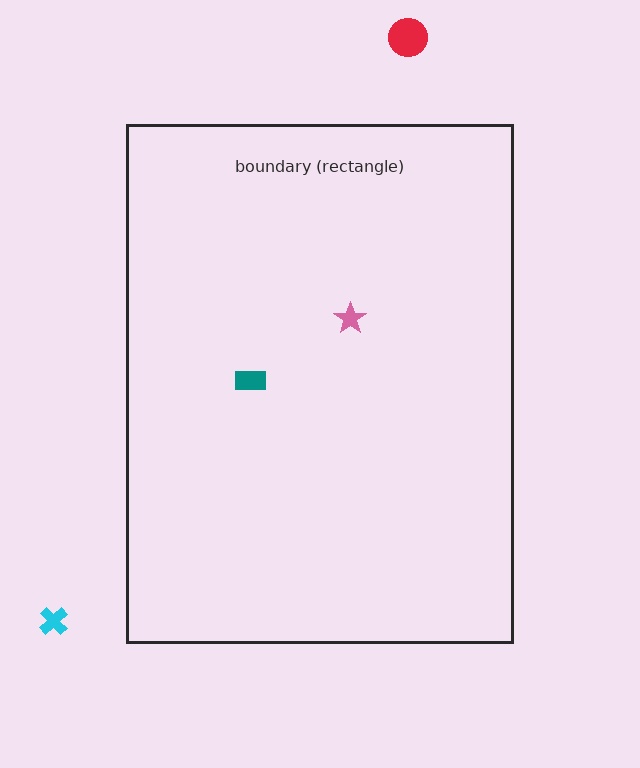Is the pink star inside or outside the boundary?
Inside.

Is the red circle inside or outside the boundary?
Outside.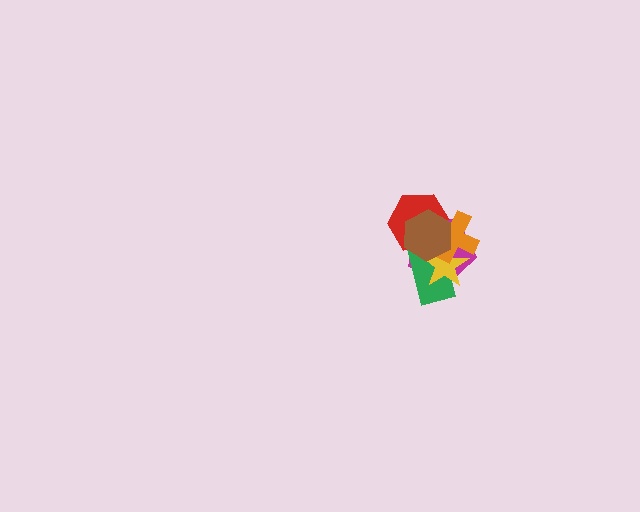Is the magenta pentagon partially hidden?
Yes, it is partially covered by another shape.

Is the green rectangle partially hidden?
Yes, it is partially covered by another shape.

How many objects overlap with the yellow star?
5 objects overlap with the yellow star.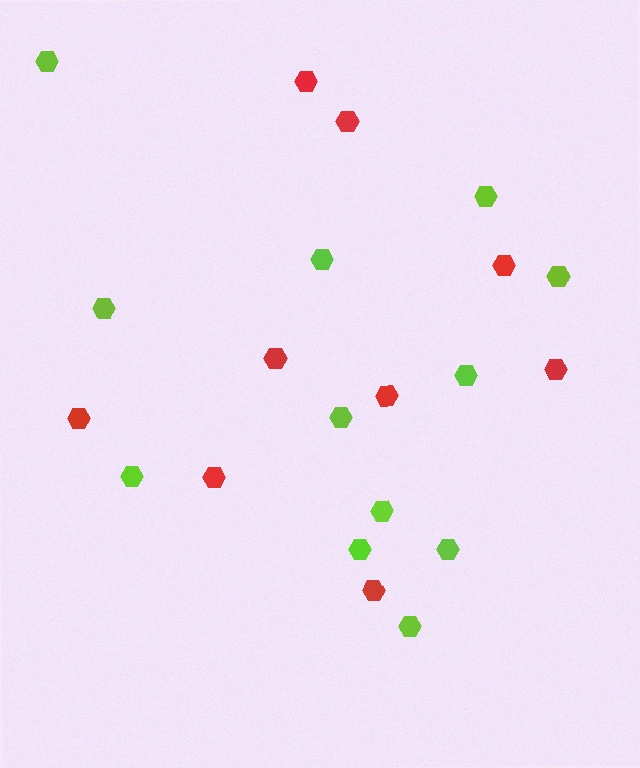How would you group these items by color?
There are 2 groups: one group of red hexagons (9) and one group of lime hexagons (12).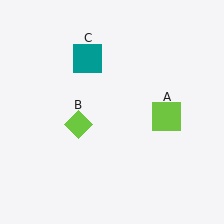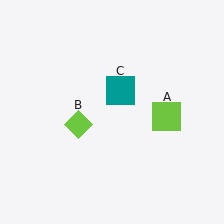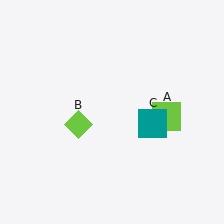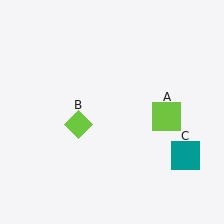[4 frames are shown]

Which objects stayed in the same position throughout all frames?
Lime square (object A) and lime diamond (object B) remained stationary.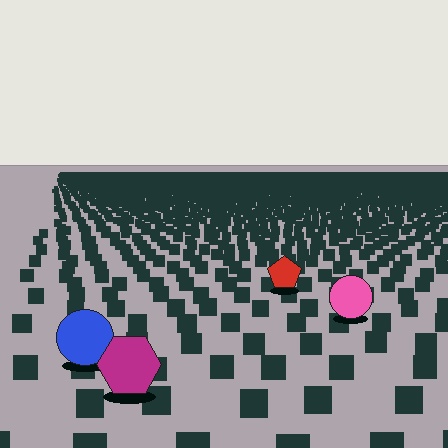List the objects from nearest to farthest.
From nearest to farthest: the magenta hexagon, the blue circle, the pink circle, the red pentagon.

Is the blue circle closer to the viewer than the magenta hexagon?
No. The magenta hexagon is closer — you can tell from the texture gradient: the ground texture is coarser near it.